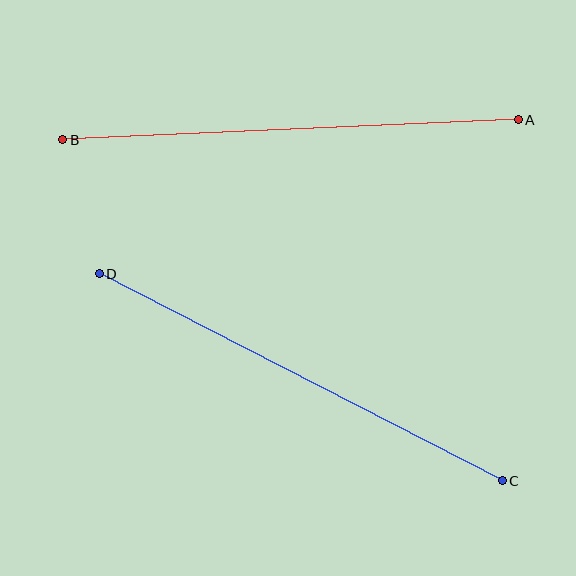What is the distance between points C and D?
The distance is approximately 453 pixels.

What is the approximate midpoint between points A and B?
The midpoint is at approximately (291, 130) pixels.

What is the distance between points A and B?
The distance is approximately 456 pixels.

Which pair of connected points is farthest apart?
Points A and B are farthest apart.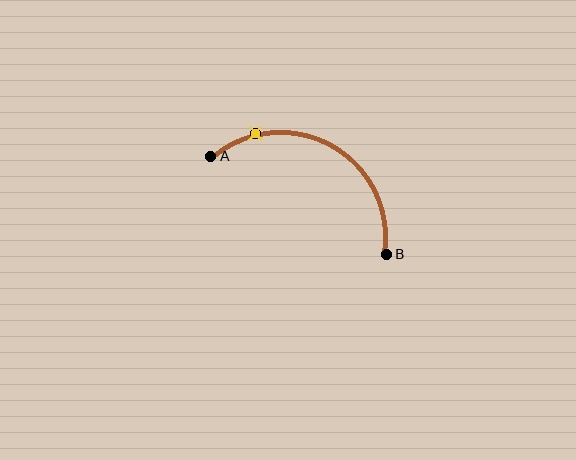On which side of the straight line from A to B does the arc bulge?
The arc bulges above the straight line connecting A and B.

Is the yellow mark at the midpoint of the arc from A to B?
No. The yellow mark lies on the arc but is closer to endpoint A. The arc midpoint would be at the point on the curve equidistant along the arc from both A and B.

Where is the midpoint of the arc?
The arc midpoint is the point on the curve farthest from the straight line joining A and B. It sits above that line.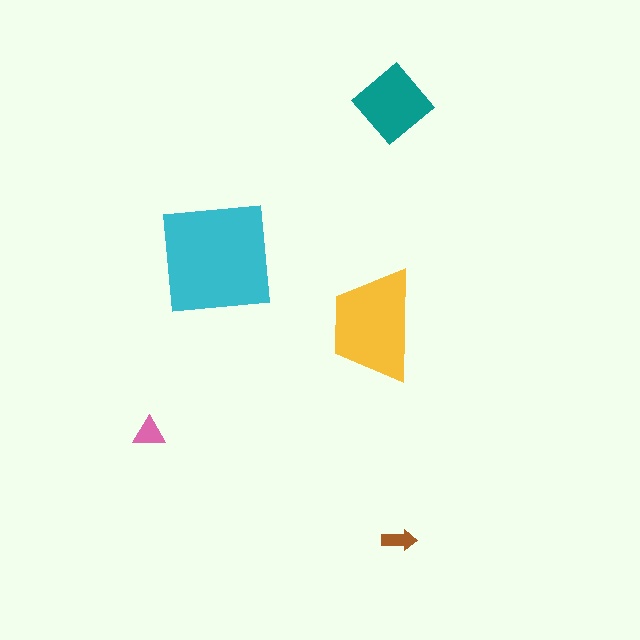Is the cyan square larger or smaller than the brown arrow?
Larger.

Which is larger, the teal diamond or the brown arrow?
The teal diamond.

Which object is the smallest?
The brown arrow.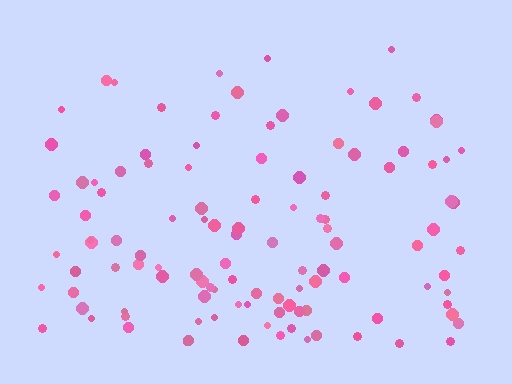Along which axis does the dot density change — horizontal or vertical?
Vertical.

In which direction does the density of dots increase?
From top to bottom, with the bottom side densest.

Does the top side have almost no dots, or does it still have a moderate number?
Still a moderate number, just noticeably fewer than the bottom.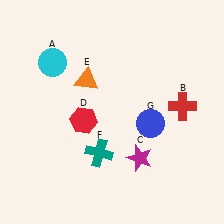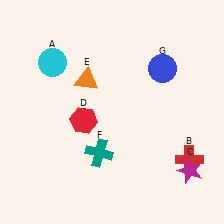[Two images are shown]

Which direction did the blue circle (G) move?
The blue circle (G) moved up.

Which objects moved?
The objects that moved are: the red cross (B), the magenta star (C), the blue circle (G).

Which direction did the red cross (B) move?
The red cross (B) moved down.